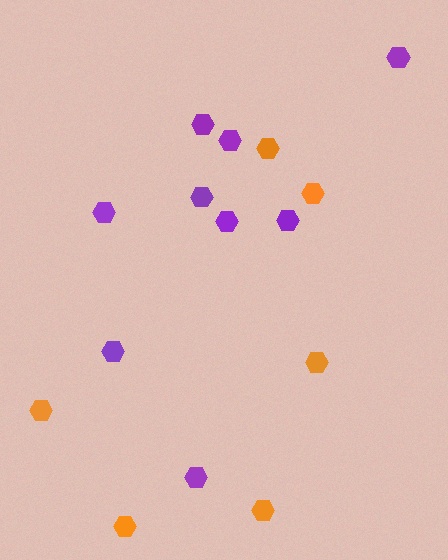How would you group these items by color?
There are 2 groups: one group of purple hexagons (9) and one group of orange hexagons (6).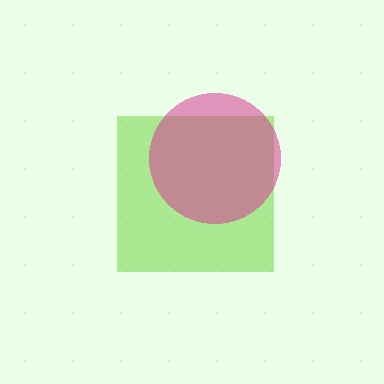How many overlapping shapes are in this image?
There are 2 overlapping shapes in the image.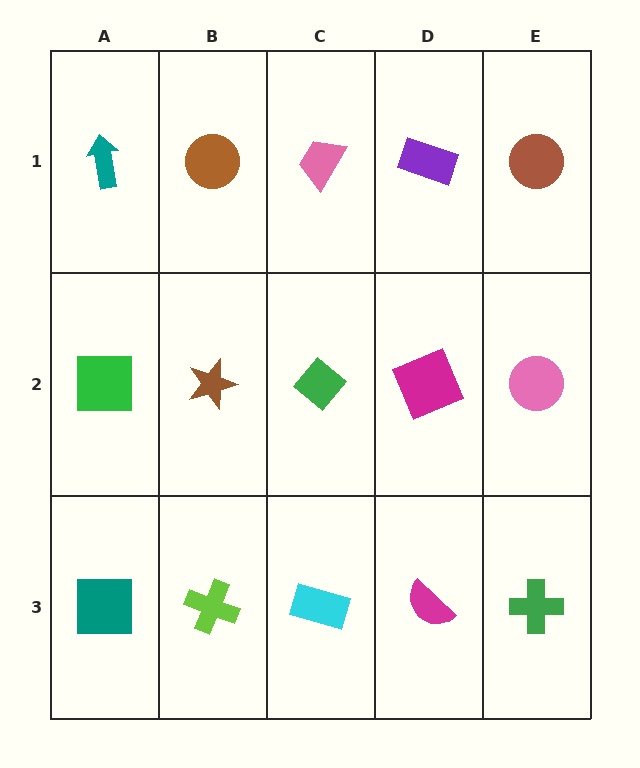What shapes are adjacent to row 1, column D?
A magenta square (row 2, column D), a pink trapezoid (row 1, column C), a brown circle (row 1, column E).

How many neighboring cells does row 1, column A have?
2.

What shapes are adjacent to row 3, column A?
A green square (row 2, column A), a lime cross (row 3, column B).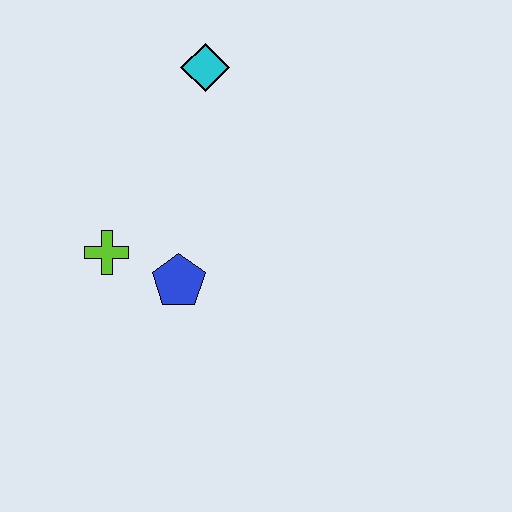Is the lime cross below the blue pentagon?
No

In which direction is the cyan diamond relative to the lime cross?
The cyan diamond is above the lime cross.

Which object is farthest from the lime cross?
The cyan diamond is farthest from the lime cross.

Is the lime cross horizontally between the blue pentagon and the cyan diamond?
No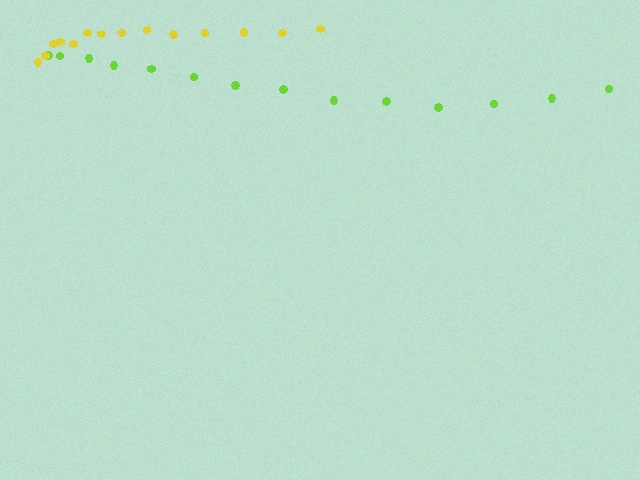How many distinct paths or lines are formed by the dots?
There are 2 distinct paths.